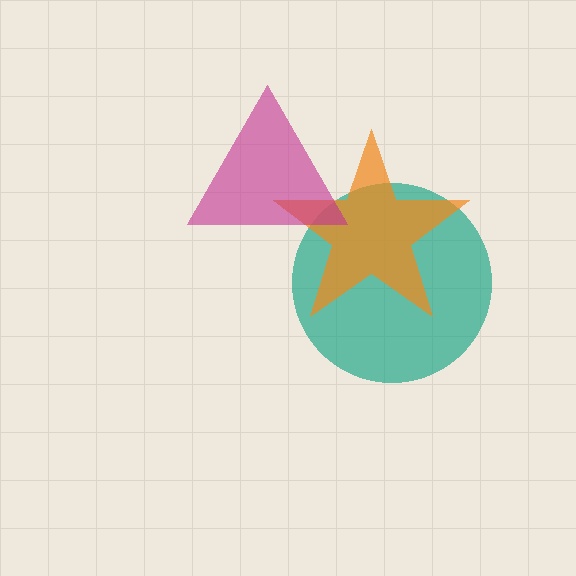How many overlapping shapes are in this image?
There are 3 overlapping shapes in the image.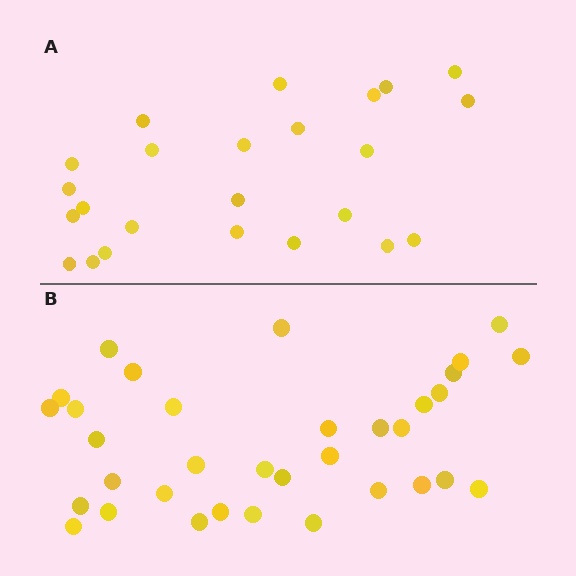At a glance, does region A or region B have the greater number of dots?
Region B (the bottom region) has more dots.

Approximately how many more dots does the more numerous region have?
Region B has roughly 10 or so more dots than region A.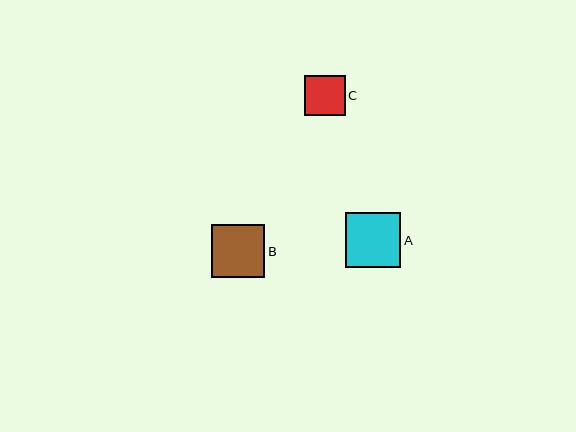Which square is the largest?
Square A is the largest with a size of approximately 56 pixels.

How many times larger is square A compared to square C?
Square A is approximately 1.4 times the size of square C.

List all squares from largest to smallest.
From largest to smallest: A, B, C.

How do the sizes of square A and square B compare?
Square A and square B are approximately the same size.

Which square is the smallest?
Square C is the smallest with a size of approximately 41 pixels.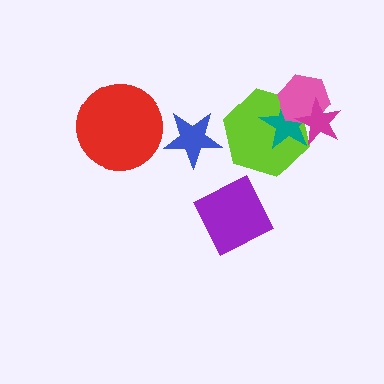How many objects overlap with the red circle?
0 objects overlap with the red circle.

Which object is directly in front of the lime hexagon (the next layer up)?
The teal star is directly in front of the lime hexagon.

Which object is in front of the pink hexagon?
The magenta star is in front of the pink hexagon.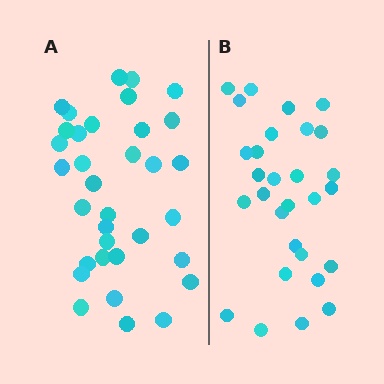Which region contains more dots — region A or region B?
Region A (the left region) has more dots.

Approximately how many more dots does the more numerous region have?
Region A has about 5 more dots than region B.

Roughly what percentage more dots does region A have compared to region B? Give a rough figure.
About 15% more.